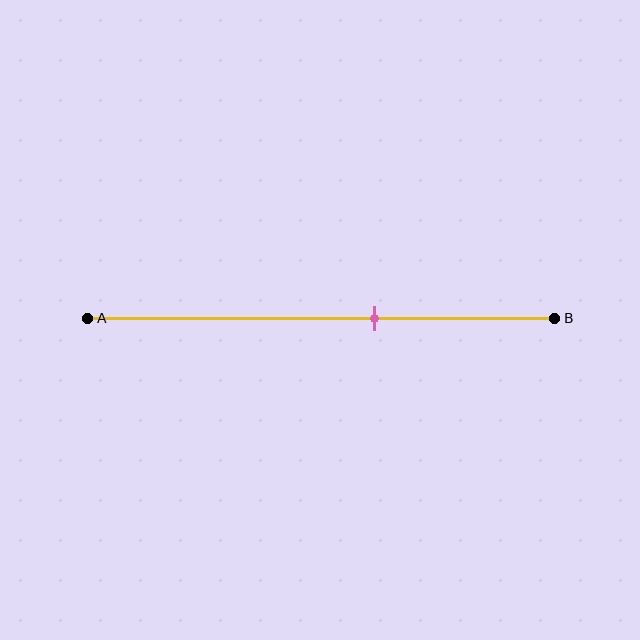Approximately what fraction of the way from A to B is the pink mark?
The pink mark is approximately 60% of the way from A to B.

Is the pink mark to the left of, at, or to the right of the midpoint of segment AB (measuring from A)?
The pink mark is to the right of the midpoint of segment AB.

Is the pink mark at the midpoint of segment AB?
No, the mark is at about 60% from A, not at the 50% midpoint.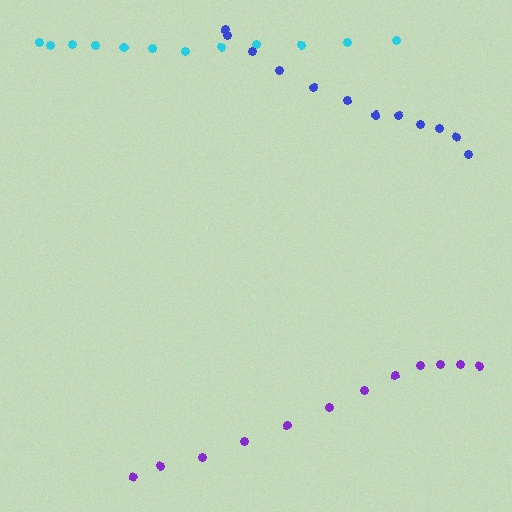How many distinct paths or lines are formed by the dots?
There are 3 distinct paths.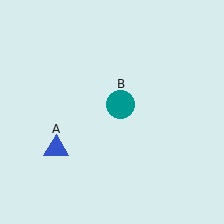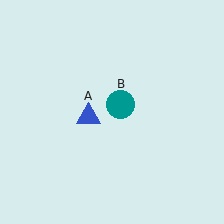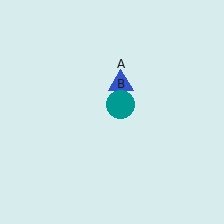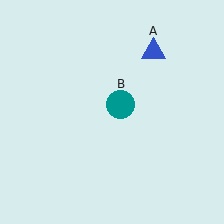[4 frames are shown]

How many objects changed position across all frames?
1 object changed position: blue triangle (object A).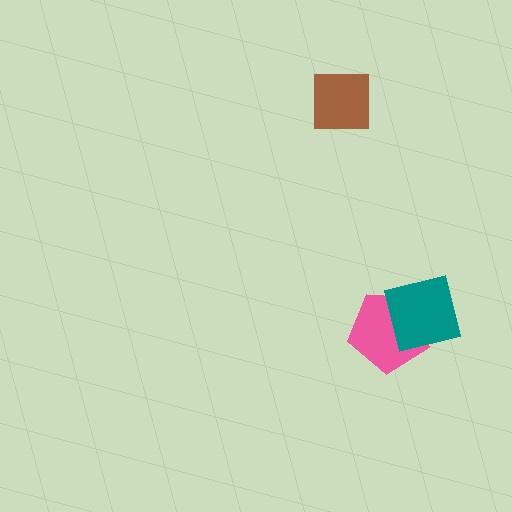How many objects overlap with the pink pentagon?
1 object overlaps with the pink pentagon.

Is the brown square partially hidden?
No, no other shape covers it.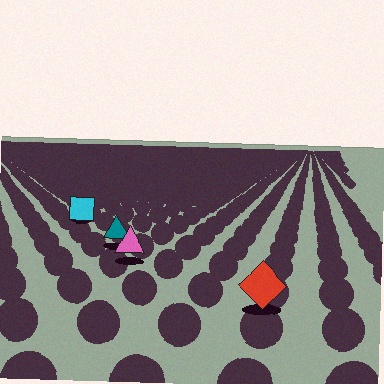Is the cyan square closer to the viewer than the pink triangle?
No. The pink triangle is closer — you can tell from the texture gradient: the ground texture is coarser near it.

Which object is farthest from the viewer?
The cyan square is farthest from the viewer. It appears smaller and the ground texture around it is denser.